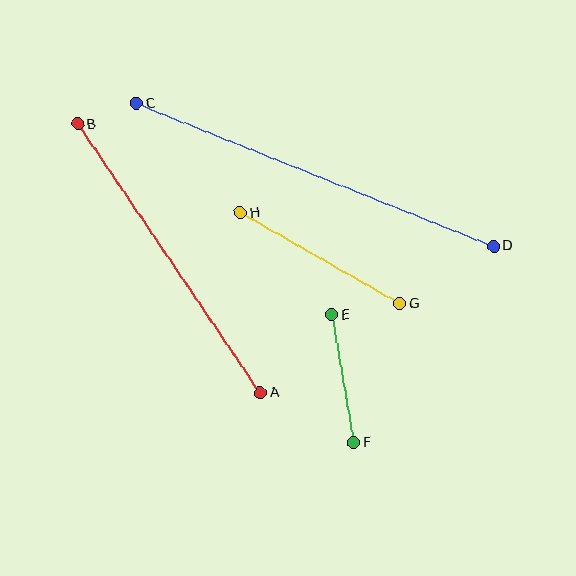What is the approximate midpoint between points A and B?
The midpoint is at approximately (169, 258) pixels.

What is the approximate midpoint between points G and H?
The midpoint is at approximately (320, 258) pixels.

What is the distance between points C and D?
The distance is approximately 384 pixels.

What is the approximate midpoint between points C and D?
The midpoint is at approximately (315, 175) pixels.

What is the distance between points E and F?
The distance is approximately 130 pixels.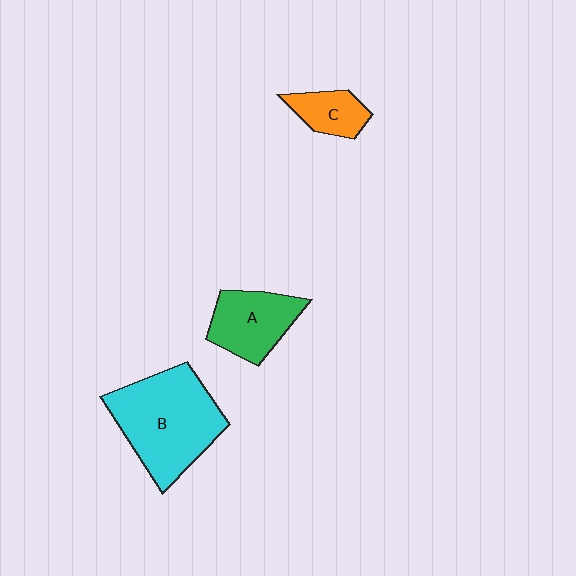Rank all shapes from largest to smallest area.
From largest to smallest: B (cyan), A (green), C (orange).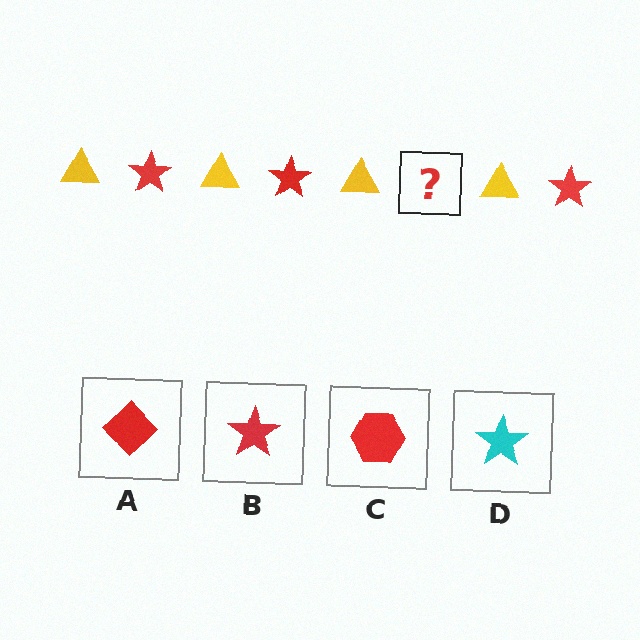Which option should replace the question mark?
Option B.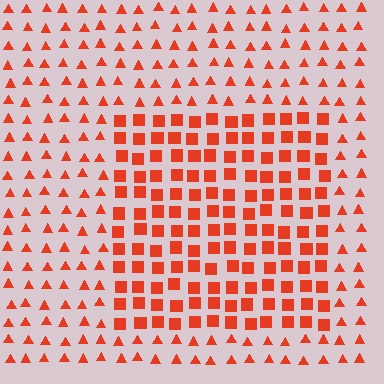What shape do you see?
I see a rectangle.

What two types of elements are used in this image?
The image uses squares inside the rectangle region and triangles outside it.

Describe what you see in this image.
The image is filled with small red elements arranged in a uniform grid. A rectangle-shaped region contains squares, while the surrounding area contains triangles. The boundary is defined purely by the change in element shape.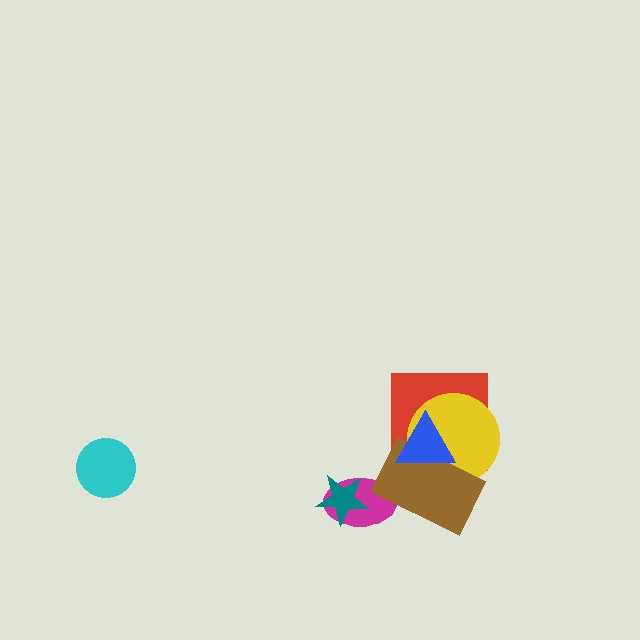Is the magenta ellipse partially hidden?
Yes, it is partially covered by another shape.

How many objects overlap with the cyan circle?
0 objects overlap with the cyan circle.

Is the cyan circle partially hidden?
No, no other shape covers it.